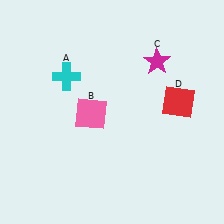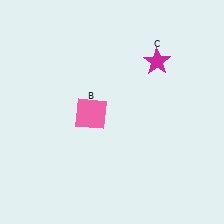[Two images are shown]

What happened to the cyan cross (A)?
The cyan cross (A) was removed in Image 2. It was in the top-left area of Image 1.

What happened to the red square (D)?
The red square (D) was removed in Image 2. It was in the top-right area of Image 1.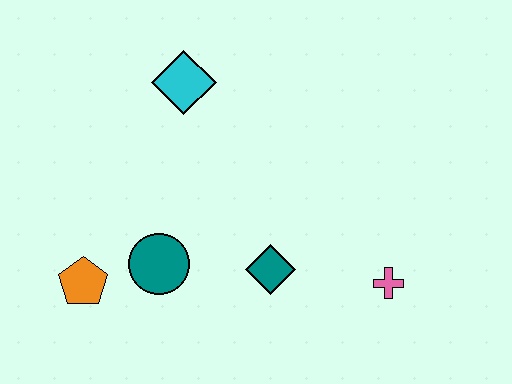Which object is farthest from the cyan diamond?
The pink cross is farthest from the cyan diamond.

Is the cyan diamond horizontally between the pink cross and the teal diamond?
No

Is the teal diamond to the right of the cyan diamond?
Yes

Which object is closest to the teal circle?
The orange pentagon is closest to the teal circle.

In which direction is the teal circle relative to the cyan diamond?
The teal circle is below the cyan diamond.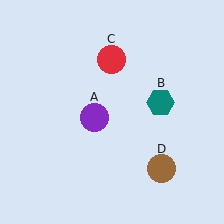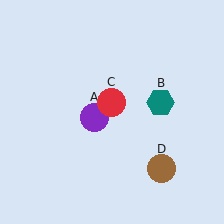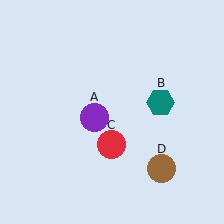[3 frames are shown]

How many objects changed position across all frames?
1 object changed position: red circle (object C).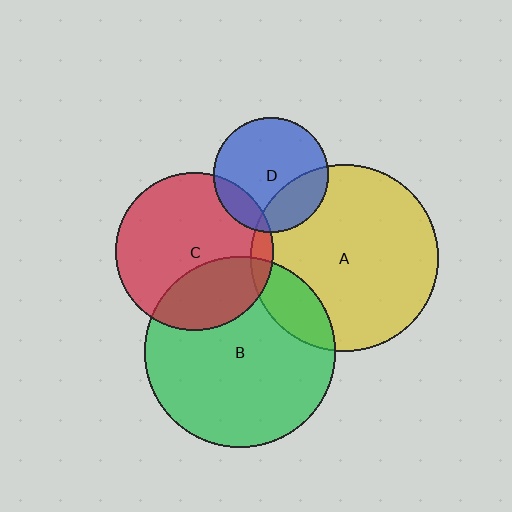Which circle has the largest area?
Circle B (green).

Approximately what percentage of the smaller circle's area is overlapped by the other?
Approximately 5%.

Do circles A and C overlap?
Yes.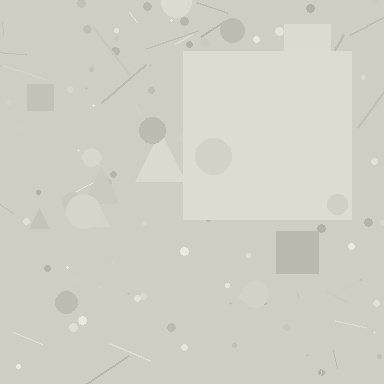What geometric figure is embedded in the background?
A square is embedded in the background.